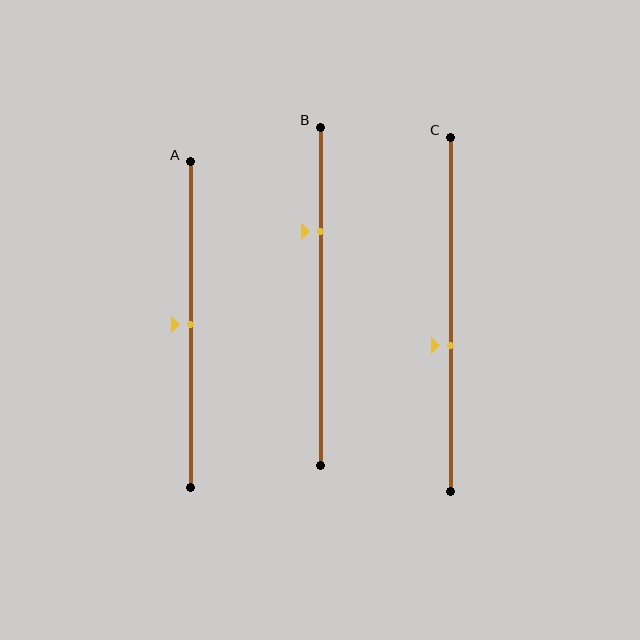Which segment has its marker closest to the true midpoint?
Segment A has its marker closest to the true midpoint.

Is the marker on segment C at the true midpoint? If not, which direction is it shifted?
No, the marker on segment C is shifted downward by about 9% of the segment length.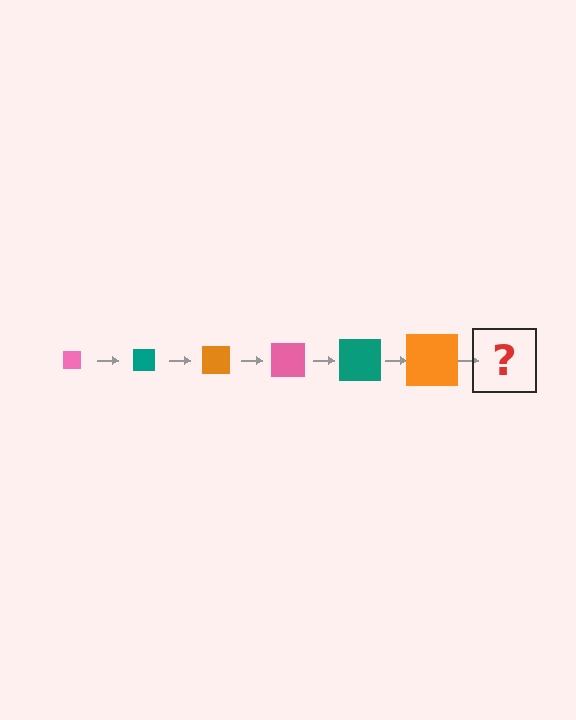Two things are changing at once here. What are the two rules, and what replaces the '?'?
The two rules are that the square grows larger each step and the color cycles through pink, teal, and orange. The '?' should be a pink square, larger than the previous one.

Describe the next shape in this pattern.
It should be a pink square, larger than the previous one.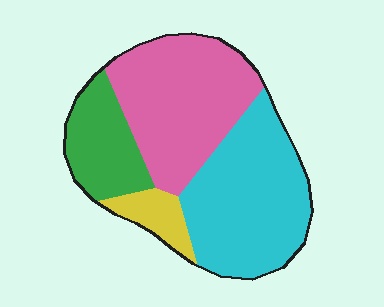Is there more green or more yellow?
Green.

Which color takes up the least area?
Yellow, at roughly 10%.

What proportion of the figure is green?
Green takes up between a sixth and a third of the figure.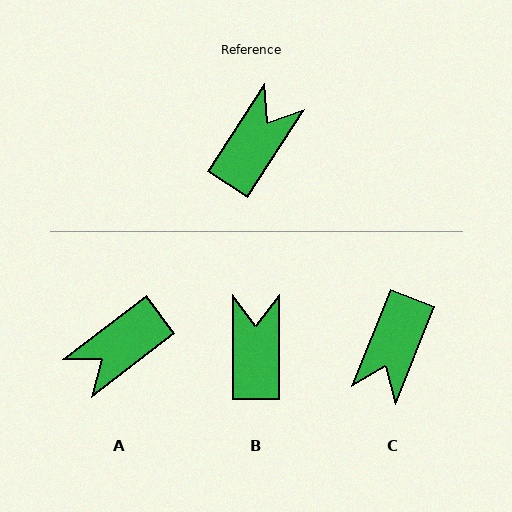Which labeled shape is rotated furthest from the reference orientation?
C, about 169 degrees away.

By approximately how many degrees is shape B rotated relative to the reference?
Approximately 33 degrees counter-clockwise.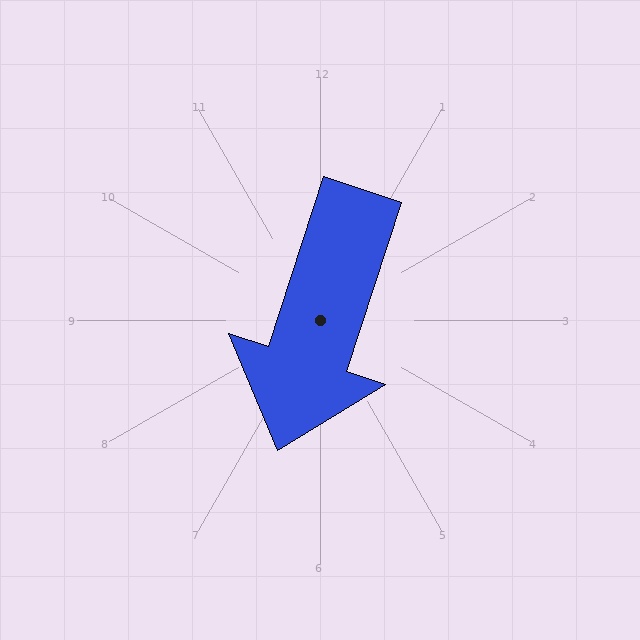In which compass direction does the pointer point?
South.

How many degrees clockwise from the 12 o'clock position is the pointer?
Approximately 198 degrees.